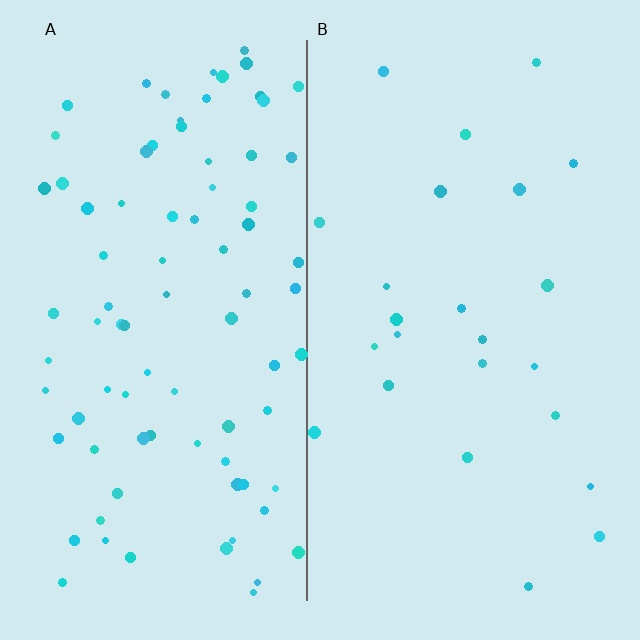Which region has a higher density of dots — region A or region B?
A (the left).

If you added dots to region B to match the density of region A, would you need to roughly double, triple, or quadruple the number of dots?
Approximately triple.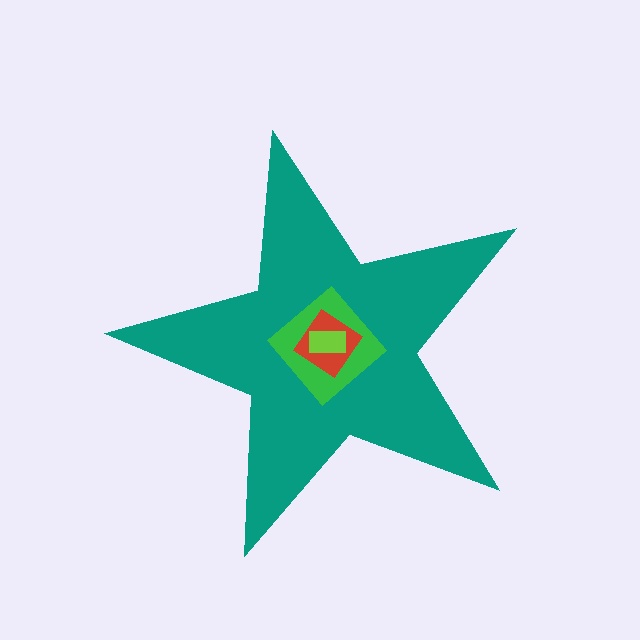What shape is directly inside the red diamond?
The lime rectangle.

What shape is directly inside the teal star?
The green diamond.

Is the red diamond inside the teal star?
Yes.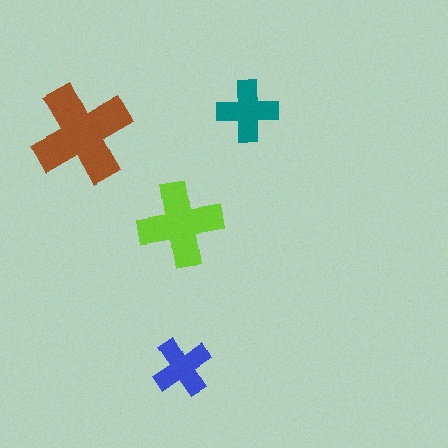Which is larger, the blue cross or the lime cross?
The lime one.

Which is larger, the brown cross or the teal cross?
The brown one.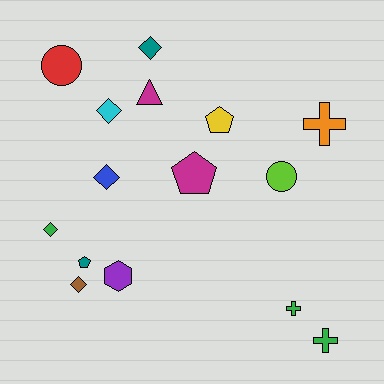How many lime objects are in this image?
There is 1 lime object.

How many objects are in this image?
There are 15 objects.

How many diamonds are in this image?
There are 5 diamonds.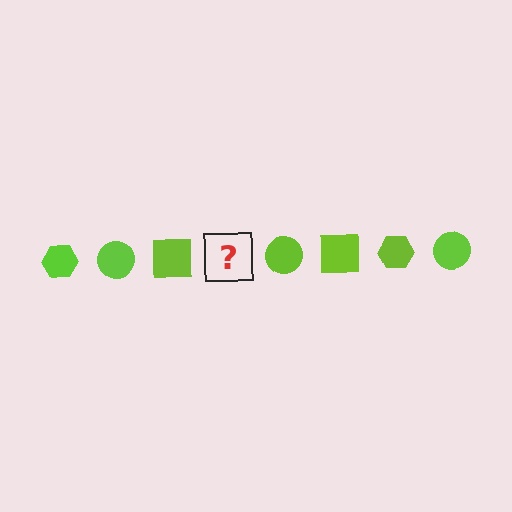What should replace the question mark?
The question mark should be replaced with a lime hexagon.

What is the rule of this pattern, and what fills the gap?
The rule is that the pattern cycles through hexagon, circle, square shapes in lime. The gap should be filled with a lime hexagon.